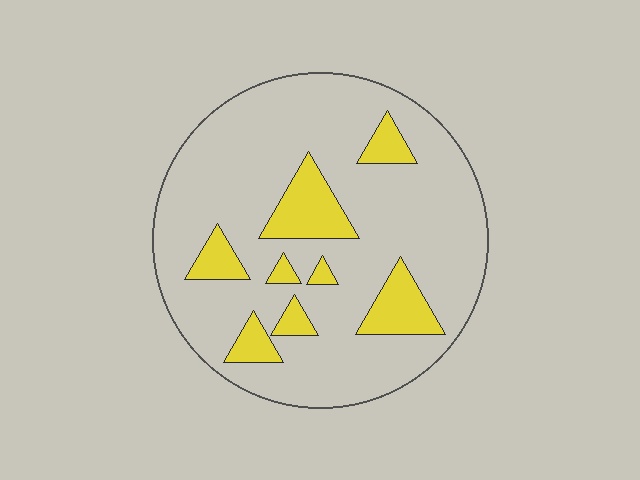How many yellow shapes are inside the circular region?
8.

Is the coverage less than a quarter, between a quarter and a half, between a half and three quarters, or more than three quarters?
Less than a quarter.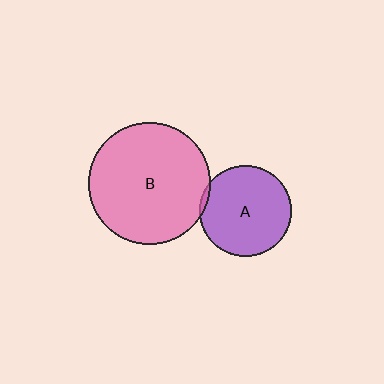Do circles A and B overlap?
Yes.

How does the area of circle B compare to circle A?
Approximately 1.8 times.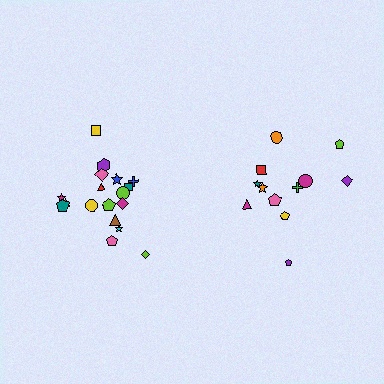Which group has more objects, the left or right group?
The left group.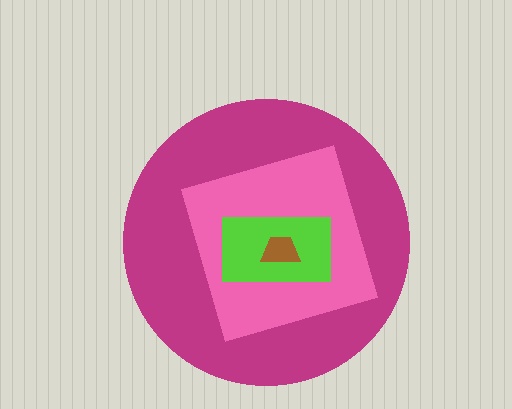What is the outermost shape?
The magenta circle.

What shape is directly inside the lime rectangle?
The brown trapezoid.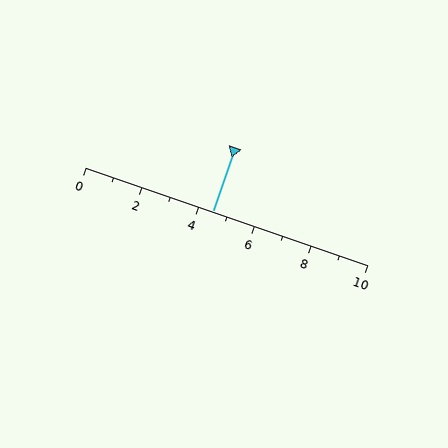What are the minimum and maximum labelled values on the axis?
The axis runs from 0 to 10.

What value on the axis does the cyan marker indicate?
The marker indicates approximately 4.5.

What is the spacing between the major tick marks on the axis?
The major ticks are spaced 2 apart.